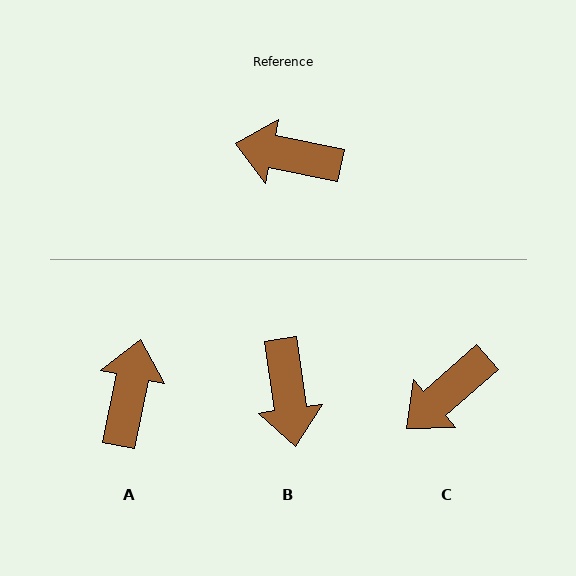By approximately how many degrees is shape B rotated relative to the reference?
Approximately 109 degrees counter-clockwise.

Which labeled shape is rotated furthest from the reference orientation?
B, about 109 degrees away.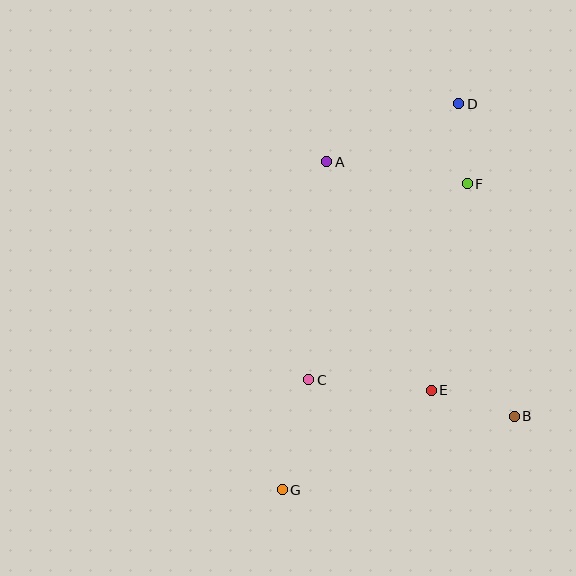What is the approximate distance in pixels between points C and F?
The distance between C and F is approximately 252 pixels.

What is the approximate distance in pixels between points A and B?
The distance between A and B is approximately 316 pixels.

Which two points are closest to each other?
Points D and F are closest to each other.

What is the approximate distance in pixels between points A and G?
The distance between A and G is approximately 331 pixels.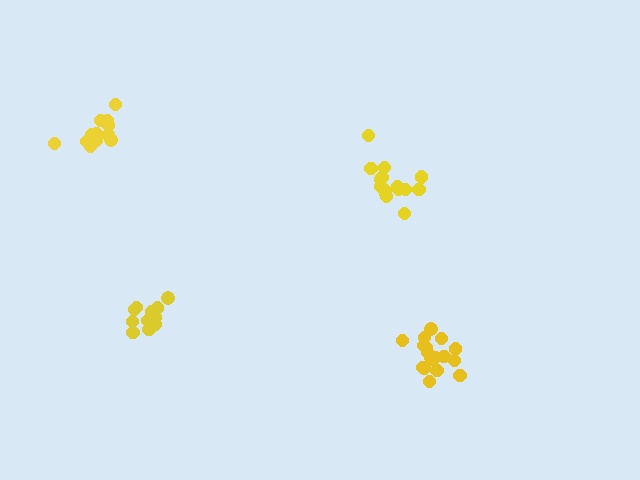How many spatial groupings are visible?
There are 4 spatial groupings.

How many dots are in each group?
Group 1: 15 dots, Group 2: 19 dots, Group 3: 13 dots, Group 4: 13 dots (60 total).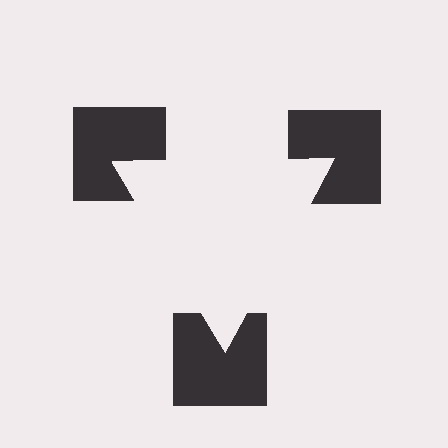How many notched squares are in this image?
There are 3 — one at each vertex of the illusory triangle.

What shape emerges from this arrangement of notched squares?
An illusory triangle — its edges are inferred from the aligned wedge cuts in the notched squares, not physically drawn.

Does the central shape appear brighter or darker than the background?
It typically appears slightly brighter than the background, even though no actual brightness change is drawn.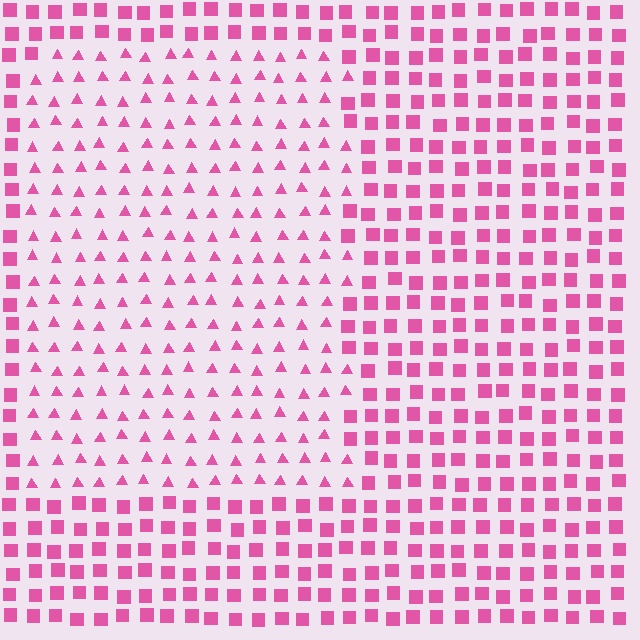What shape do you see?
I see a rectangle.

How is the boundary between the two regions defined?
The boundary is defined by a change in element shape: triangles inside vs. squares outside. All elements share the same color and spacing.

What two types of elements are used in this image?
The image uses triangles inside the rectangle region and squares outside it.